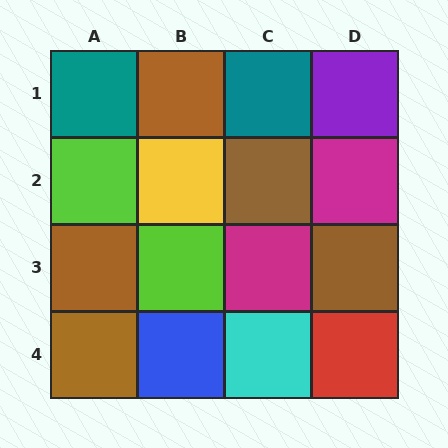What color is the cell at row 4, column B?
Blue.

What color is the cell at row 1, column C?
Teal.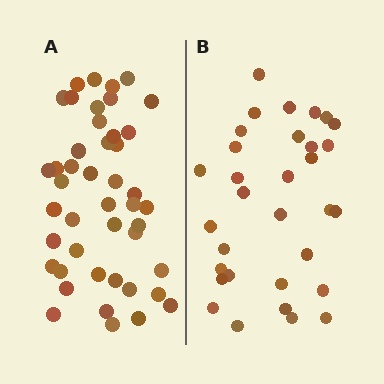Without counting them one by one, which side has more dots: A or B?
Region A (the left region) has more dots.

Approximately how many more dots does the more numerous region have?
Region A has approximately 15 more dots than region B.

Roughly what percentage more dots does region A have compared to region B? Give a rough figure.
About 40% more.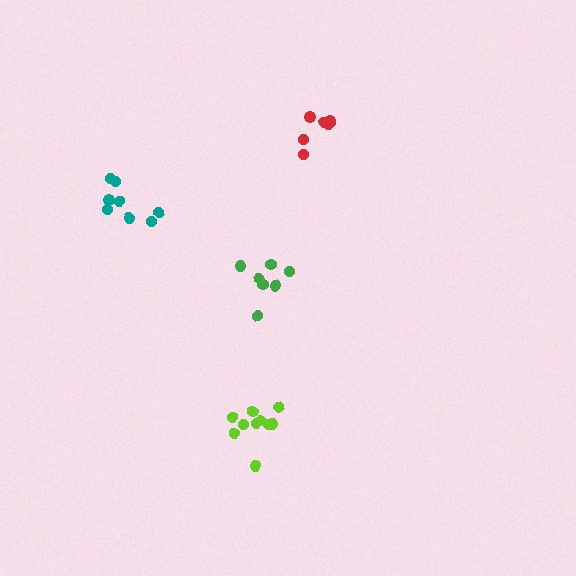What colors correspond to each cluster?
The clusters are colored: red, green, teal, lime.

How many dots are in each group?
Group 1: 6 dots, Group 2: 7 dots, Group 3: 8 dots, Group 4: 10 dots (31 total).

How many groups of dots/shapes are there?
There are 4 groups.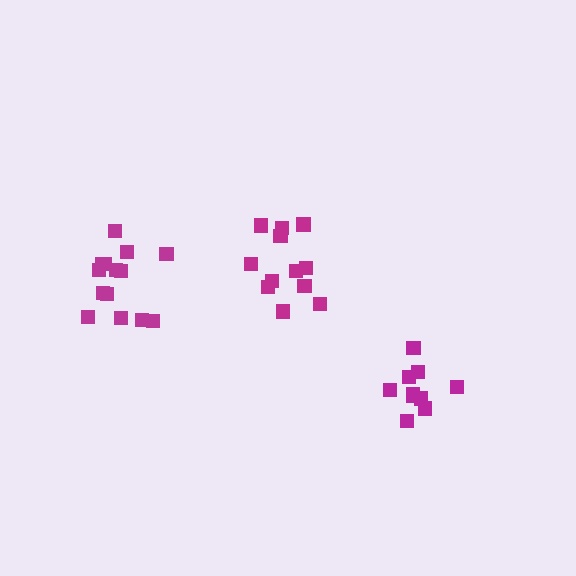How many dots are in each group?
Group 1: 12 dots, Group 2: 14 dots, Group 3: 10 dots (36 total).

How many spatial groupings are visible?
There are 3 spatial groupings.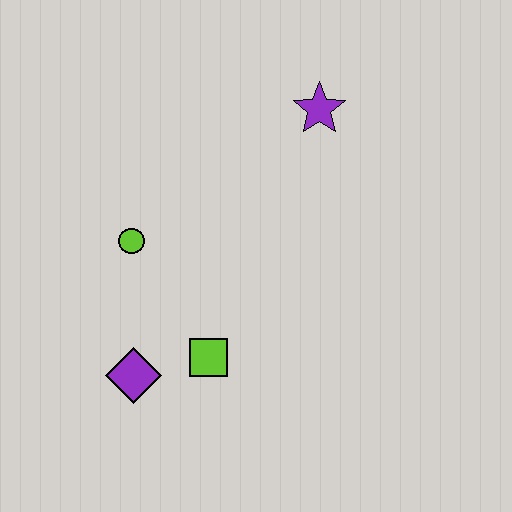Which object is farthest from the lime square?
The purple star is farthest from the lime square.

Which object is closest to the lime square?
The purple diamond is closest to the lime square.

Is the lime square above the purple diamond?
Yes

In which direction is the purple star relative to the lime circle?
The purple star is to the right of the lime circle.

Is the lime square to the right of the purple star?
No